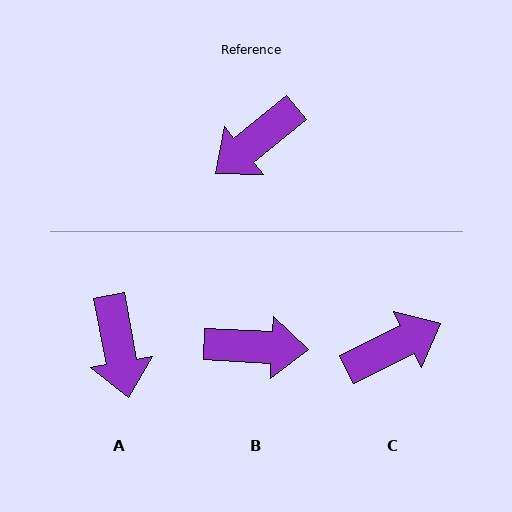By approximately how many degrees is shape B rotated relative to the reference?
Approximately 138 degrees counter-clockwise.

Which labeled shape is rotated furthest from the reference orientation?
C, about 167 degrees away.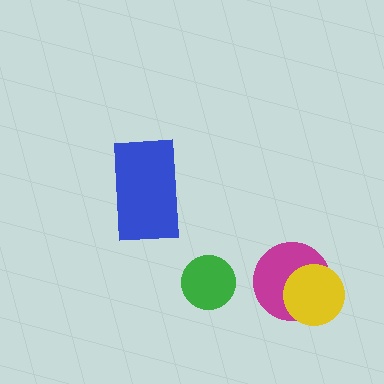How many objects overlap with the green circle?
0 objects overlap with the green circle.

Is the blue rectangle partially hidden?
No, no other shape covers it.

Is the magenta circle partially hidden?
Yes, it is partially covered by another shape.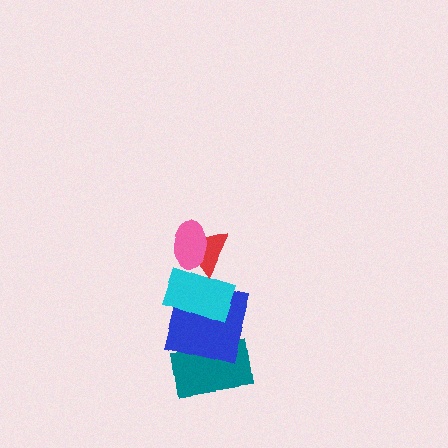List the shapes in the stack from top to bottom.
From top to bottom: the pink ellipse, the red triangle, the cyan rectangle, the blue square, the teal rectangle.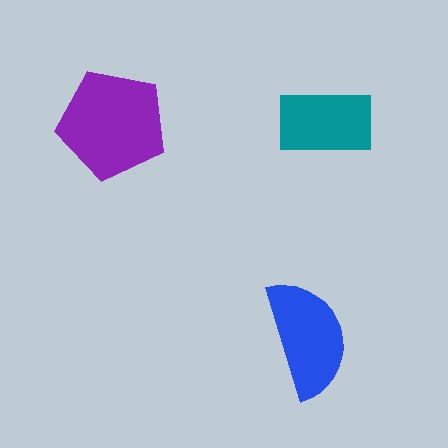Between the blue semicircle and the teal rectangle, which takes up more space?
The blue semicircle.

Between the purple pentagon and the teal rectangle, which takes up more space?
The purple pentagon.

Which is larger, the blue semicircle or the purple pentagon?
The purple pentagon.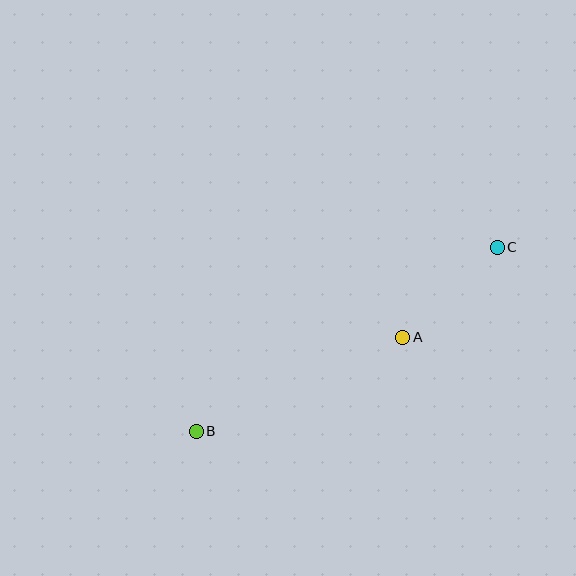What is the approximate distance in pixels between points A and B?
The distance between A and B is approximately 227 pixels.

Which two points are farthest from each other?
Points B and C are farthest from each other.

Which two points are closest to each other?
Points A and C are closest to each other.